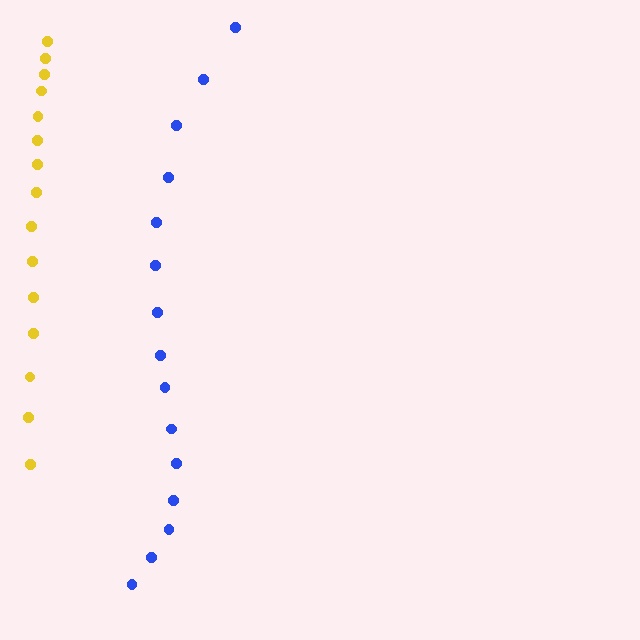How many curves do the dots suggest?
There are 2 distinct paths.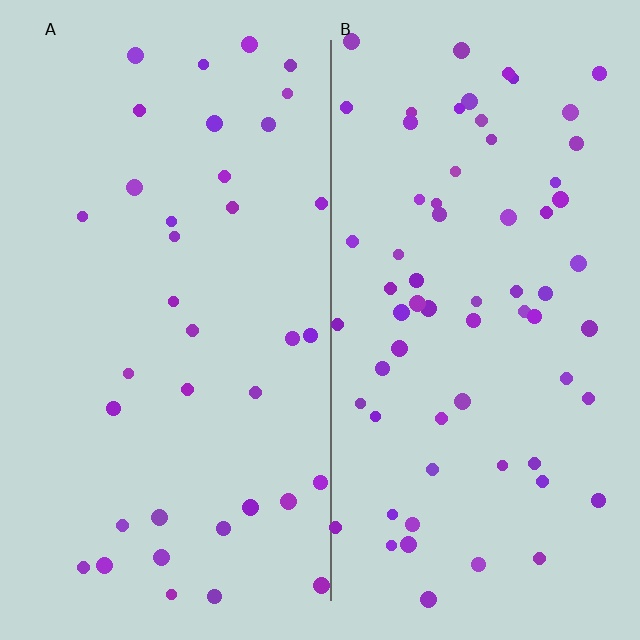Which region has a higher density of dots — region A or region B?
B (the right).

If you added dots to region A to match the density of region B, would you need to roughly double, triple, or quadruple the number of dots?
Approximately double.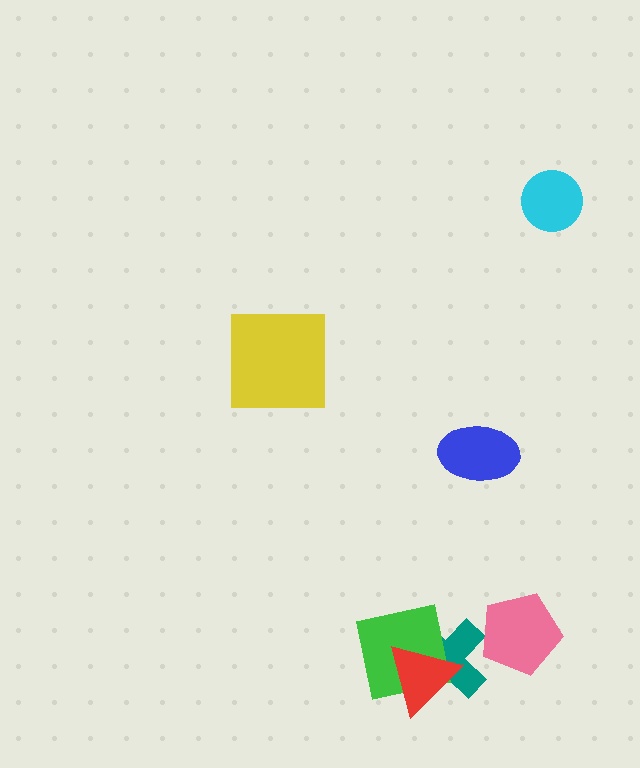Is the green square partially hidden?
Yes, it is partially covered by another shape.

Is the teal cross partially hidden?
Yes, it is partially covered by another shape.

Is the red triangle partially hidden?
No, no other shape covers it.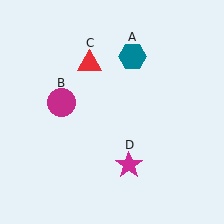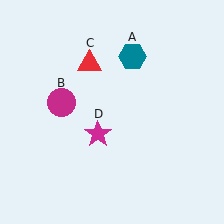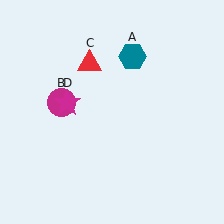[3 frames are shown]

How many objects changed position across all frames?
1 object changed position: magenta star (object D).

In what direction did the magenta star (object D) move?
The magenta star (object D) moved up and to the left.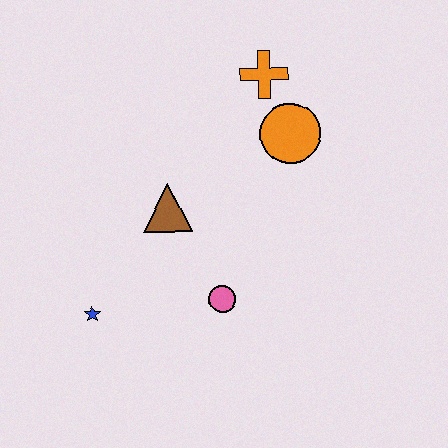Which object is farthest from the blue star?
The orange cross is farthest from the blue star.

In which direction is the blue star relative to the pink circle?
The blue star is to the left of the pink circle.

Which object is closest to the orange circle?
The orange cross is closest to the orange circle.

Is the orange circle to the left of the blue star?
No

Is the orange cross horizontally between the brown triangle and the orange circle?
Yes